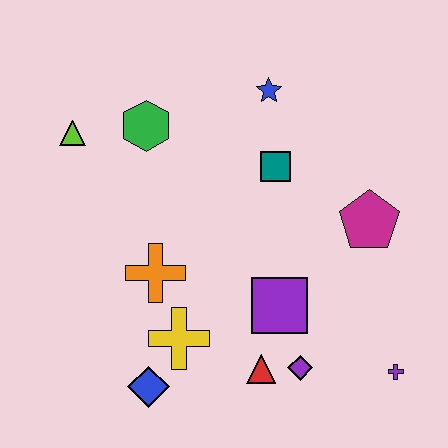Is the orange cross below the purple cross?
No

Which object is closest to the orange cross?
The yellow cross is closest to the orange cross.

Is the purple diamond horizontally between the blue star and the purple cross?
Yes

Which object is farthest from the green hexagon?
The purple cross is farthest from the green hexagon.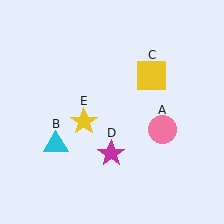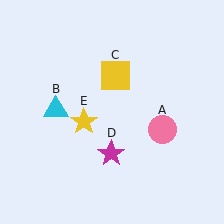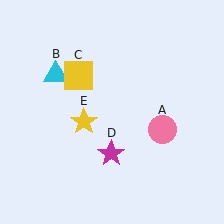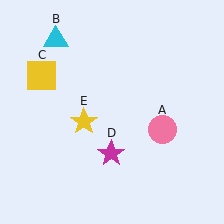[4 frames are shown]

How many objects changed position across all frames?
2 objects changed position: cyan triangle (object B), yellow square (object C).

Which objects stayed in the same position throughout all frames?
Pink circle (object A) and magenta star (object D) and yellow star (object E) remained stationary.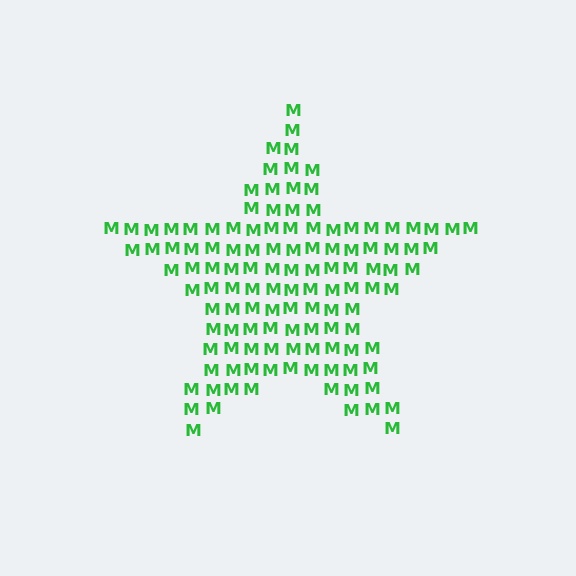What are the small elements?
The small elements are letter M's.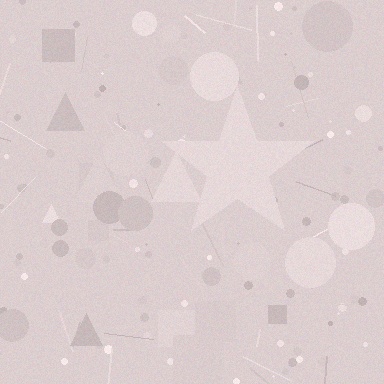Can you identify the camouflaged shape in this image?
The camouflaged shape is a star.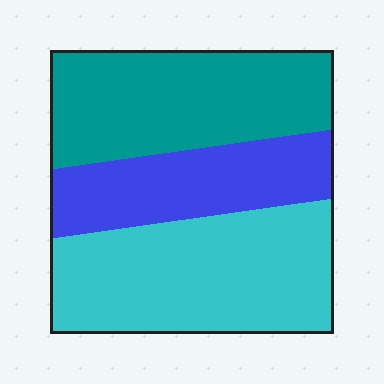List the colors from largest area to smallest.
From largest to smallest: cyan, teal, blue.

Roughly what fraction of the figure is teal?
Teal takes up between a third and a half of the figure.